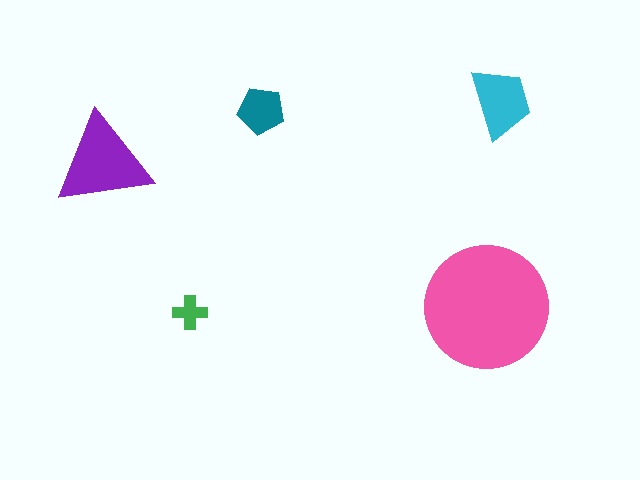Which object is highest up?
The cyan trapezoid is topmost.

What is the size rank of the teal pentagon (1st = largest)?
4th.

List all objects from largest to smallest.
The pink circle, the purple triangle, the cyan trapezoid, the teal pentagon, the green cross.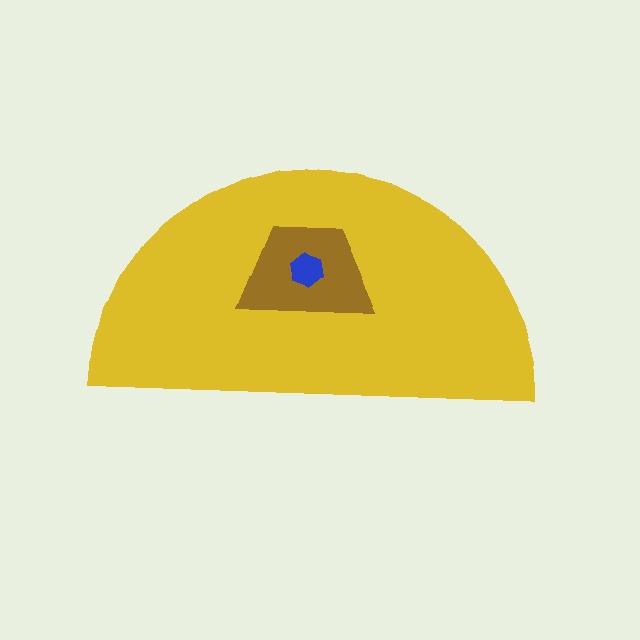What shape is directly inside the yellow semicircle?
The brown trapezoid.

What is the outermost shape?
The yellow semicircle.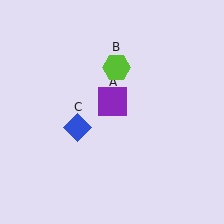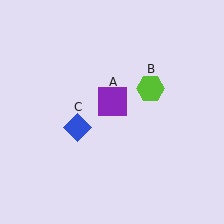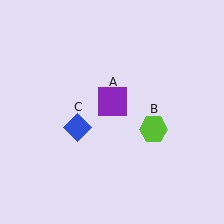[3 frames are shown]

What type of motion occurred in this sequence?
The lime hexagon (object B) rotated clockwise around the center of the scene.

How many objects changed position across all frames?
1 object changed position: lime hexagon (object B).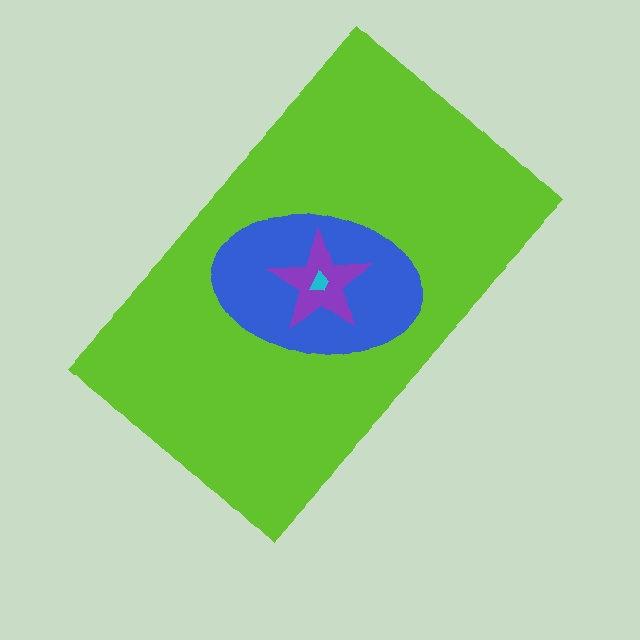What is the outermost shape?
The lime rectangle.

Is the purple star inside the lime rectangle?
Yes.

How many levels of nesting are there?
4.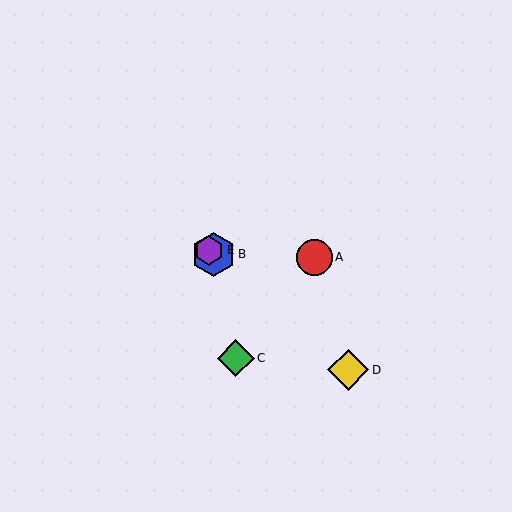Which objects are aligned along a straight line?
Objects B, D, E are aligned along a straight line.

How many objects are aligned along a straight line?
3 objects (B, D, E) are aligned along a straight line.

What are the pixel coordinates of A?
Object A is at (314, 257).